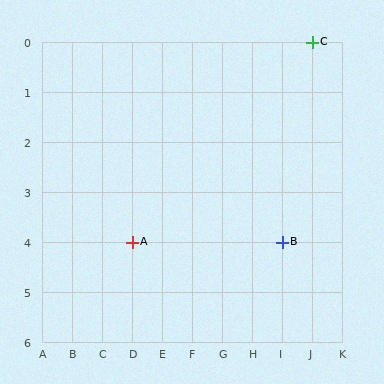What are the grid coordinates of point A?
Point A is at grid coordinates (D, 4).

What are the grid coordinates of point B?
Point B is at grid coordinates (I, 4).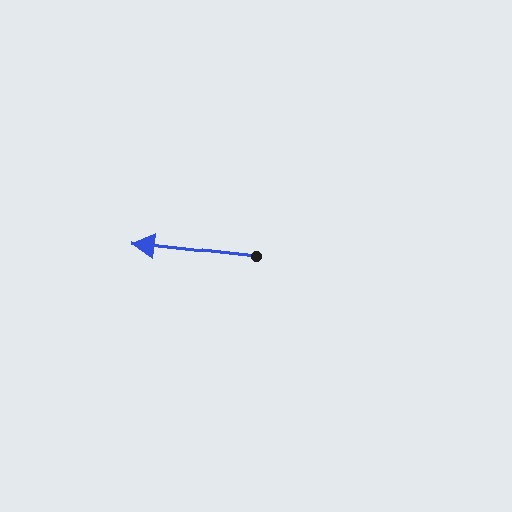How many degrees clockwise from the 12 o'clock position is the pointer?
Approximately 276 degrees.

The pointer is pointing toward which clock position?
Roughly 9 o'clock.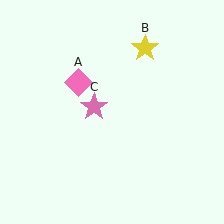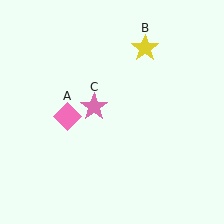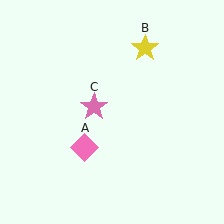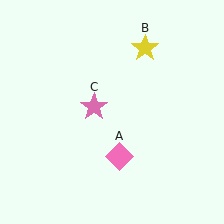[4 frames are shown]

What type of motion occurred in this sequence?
The pink diamond (object A) rotated counterclockwise around the center of the scene.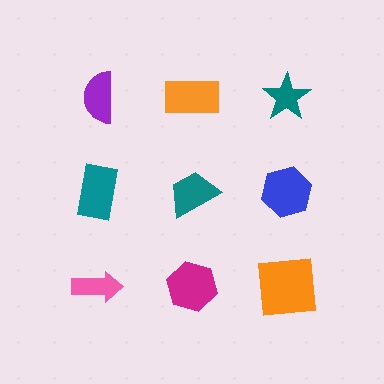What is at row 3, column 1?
A pink arrow.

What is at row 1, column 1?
A purple semicircle.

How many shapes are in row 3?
3 shapes.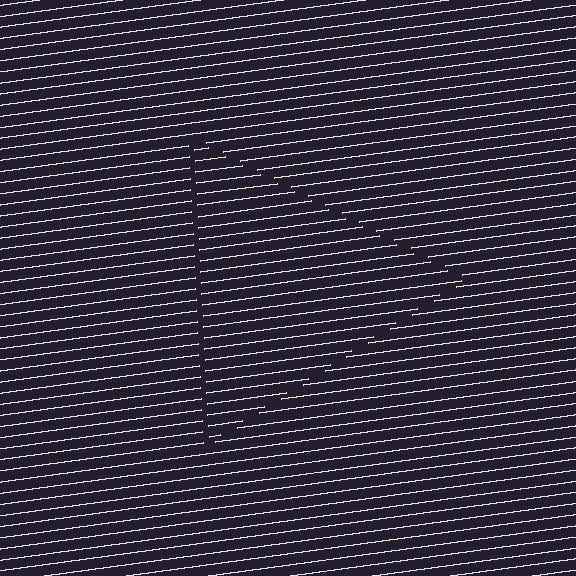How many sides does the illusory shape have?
3 sides — the line-ends trace a triangle.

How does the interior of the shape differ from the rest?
The interior of the shape contains the same grating, shifted by half a period — the contour is defined by the phase discontinuity where line-ends from the inner and outer gratings abut.